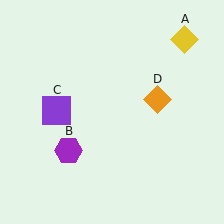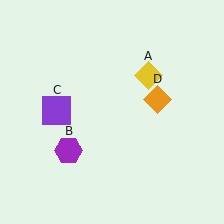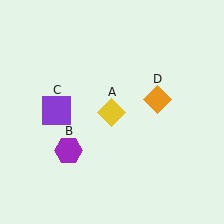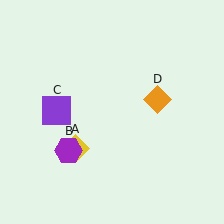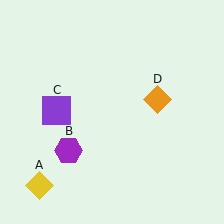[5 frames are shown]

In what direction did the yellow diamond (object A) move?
The yellow diamond (object A) moved down and to the left.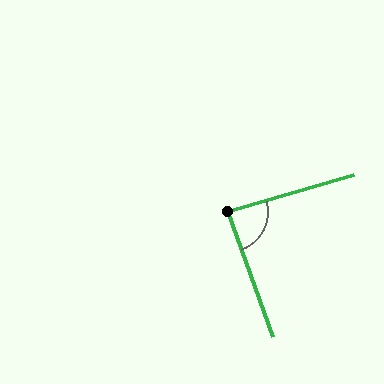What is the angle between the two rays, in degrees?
Approximately 87 degrees.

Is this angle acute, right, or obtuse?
It is approximately a right angle.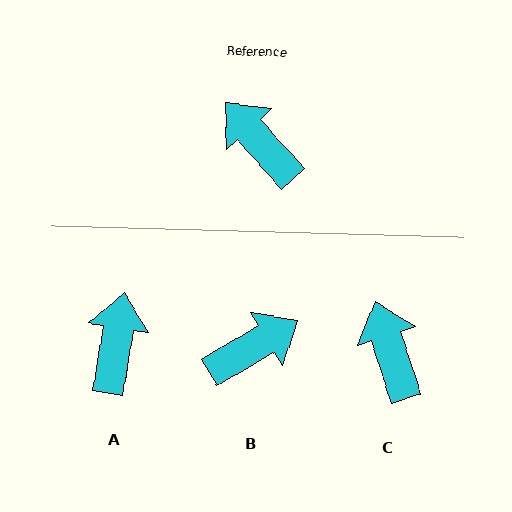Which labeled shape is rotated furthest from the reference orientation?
B, about 102 degrees away.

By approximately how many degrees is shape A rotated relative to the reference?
Approximately 51 degrees clockwise.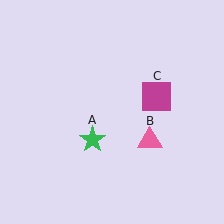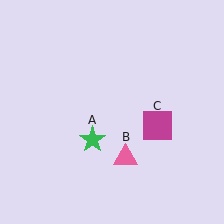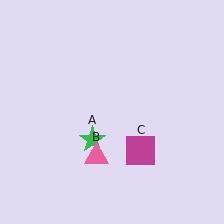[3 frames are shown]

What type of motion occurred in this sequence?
The pink triangle (object B), magenta square (object C) rotated clockwise around the center of the scene.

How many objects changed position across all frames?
2 objects changed position: pink triangle (object B), magenta square (object C).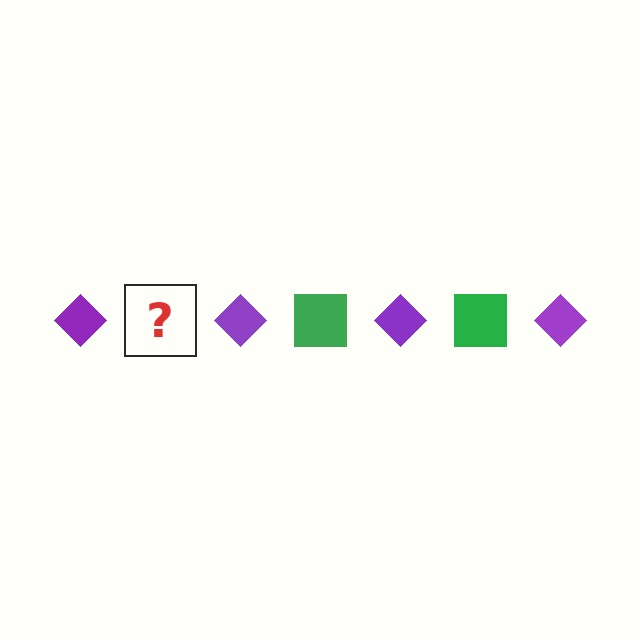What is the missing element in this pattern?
The missing element is a green square.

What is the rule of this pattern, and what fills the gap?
The rule is that the pattern alternates between purple diamond and green square. The gap should be filled with a green square.